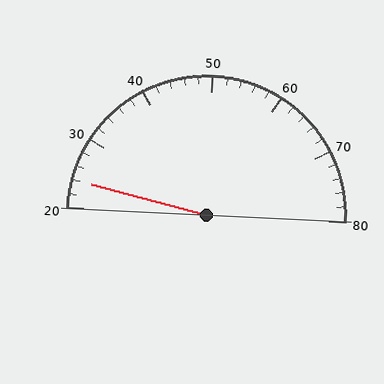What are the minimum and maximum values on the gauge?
The gauge ranges from 20 to 80.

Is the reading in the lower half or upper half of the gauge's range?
The reading is in the lower half of the range (20 to 80).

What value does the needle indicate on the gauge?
The needle indicates approximately 24.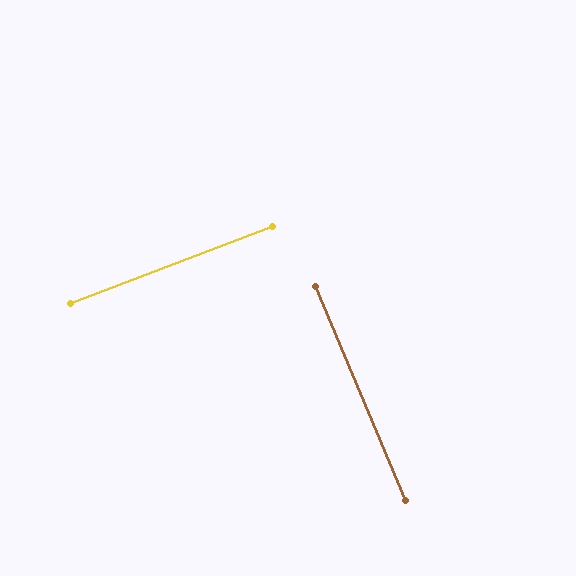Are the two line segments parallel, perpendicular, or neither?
Perpendicular — they meet at approximately 88°.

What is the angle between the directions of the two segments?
Approximately 88 degrees.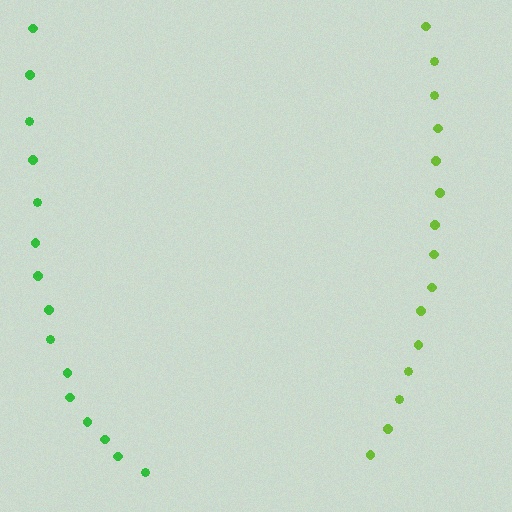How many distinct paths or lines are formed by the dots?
There are 2 distinct paths.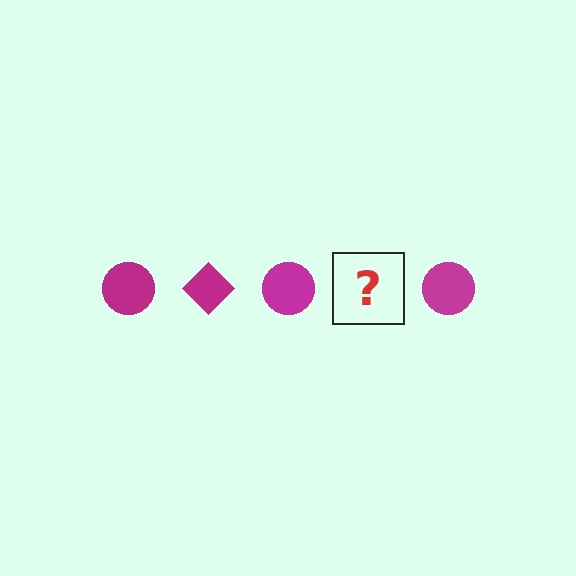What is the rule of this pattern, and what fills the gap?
The rule is that the pattern cycles through circle, diamond shapes in magenta. The gap should be filled with a magenta diamond.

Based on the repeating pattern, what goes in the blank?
The blank should be a magenta diamond.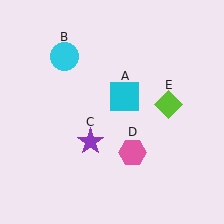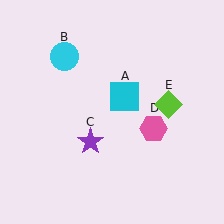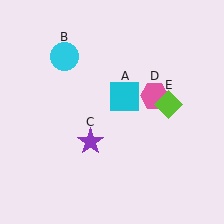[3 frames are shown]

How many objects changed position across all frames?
1 object changed position: pink hexagon (object D).